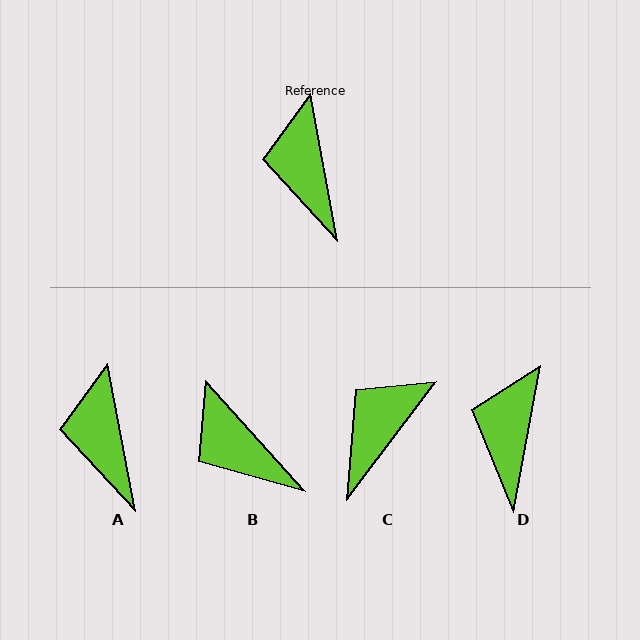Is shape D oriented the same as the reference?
No, it is off by about 21 degrees.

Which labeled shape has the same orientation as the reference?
A.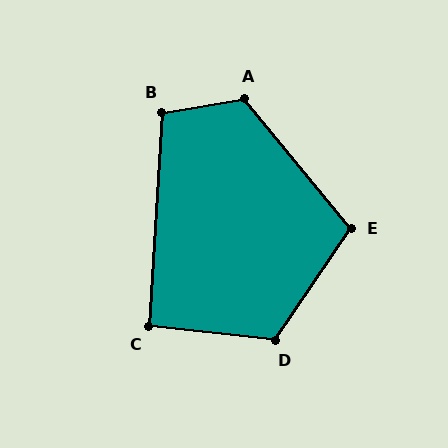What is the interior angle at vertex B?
Approximately 103 degrees (obtuse).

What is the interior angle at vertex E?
Approximately 107 degrees (obtuse).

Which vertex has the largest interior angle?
A, at approximately 119 degrees.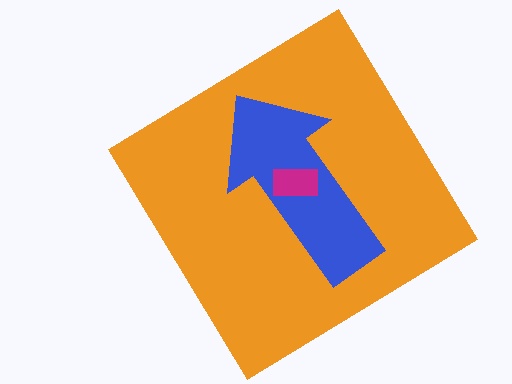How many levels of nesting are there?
3.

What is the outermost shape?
The orange diamond.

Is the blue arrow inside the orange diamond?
Yes.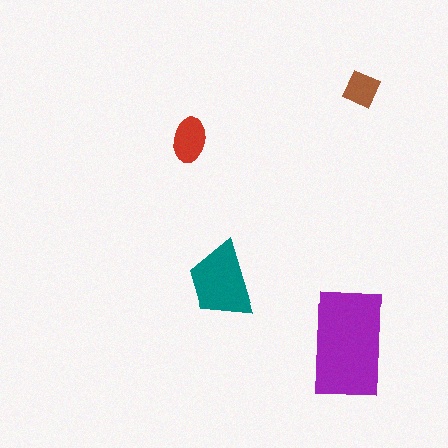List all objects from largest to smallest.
The purple rectangle, the teal trapezoid, the red ellipse, the brown diamond.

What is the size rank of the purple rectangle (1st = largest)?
1st.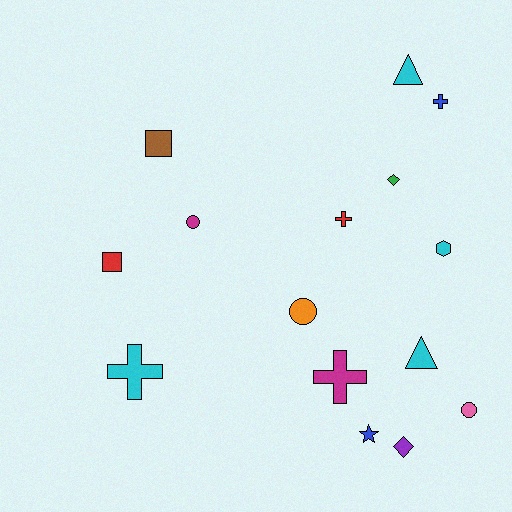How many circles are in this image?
There are 3 circles.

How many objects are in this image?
There are 15 objects.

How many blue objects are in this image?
There are 2 blue objects.